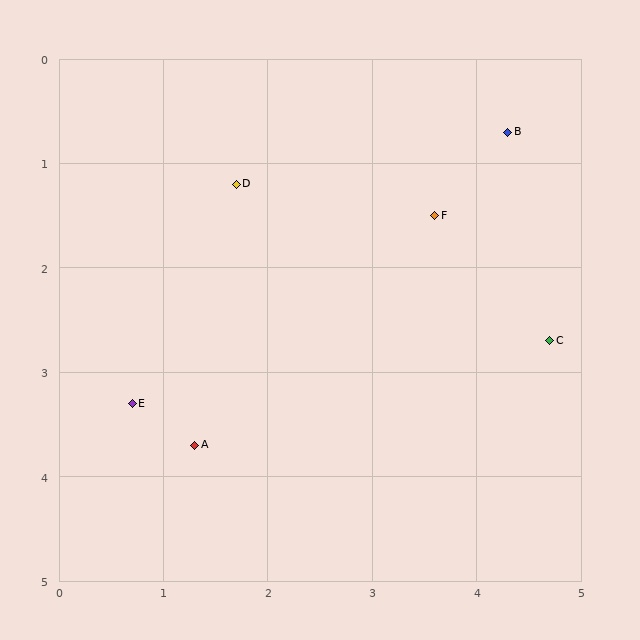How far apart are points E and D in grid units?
Points E and D are about 2.3 grid units apart.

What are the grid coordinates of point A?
Point A is at approximately (1.3, 3.7).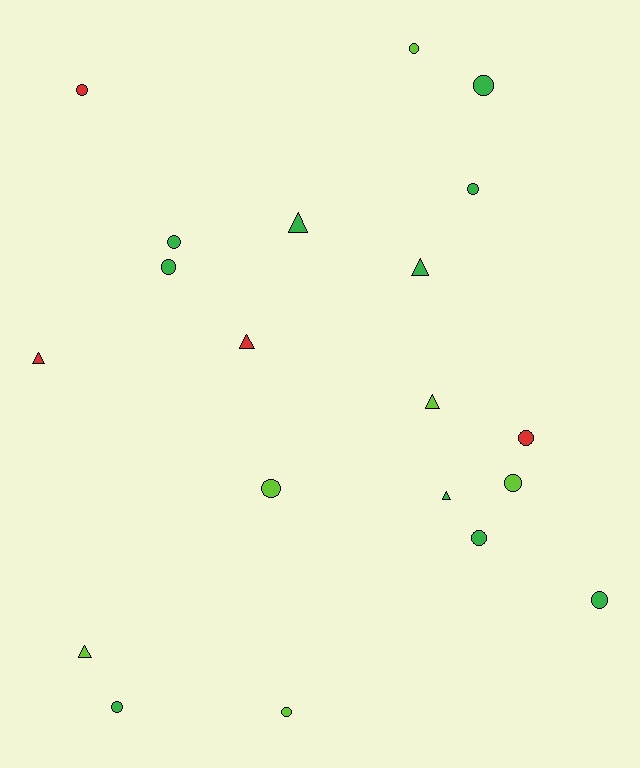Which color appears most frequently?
Green, with 10 objects.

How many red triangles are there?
There are 2 red triangles.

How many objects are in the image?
There are 20 objects.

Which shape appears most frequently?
Circle, with 13 objects.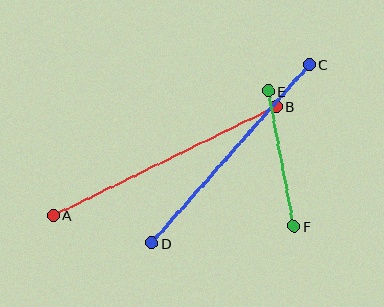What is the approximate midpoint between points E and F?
The midpoint is at approximately (281, 159) pixels.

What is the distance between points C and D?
The distance is approximately 238 pixels.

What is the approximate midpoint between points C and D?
The midpoint is at approximately (231, 154) pixels.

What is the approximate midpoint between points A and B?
The midpoint is at approximately (165, 161) pixels.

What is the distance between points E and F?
The distance is approximately 138 pixels.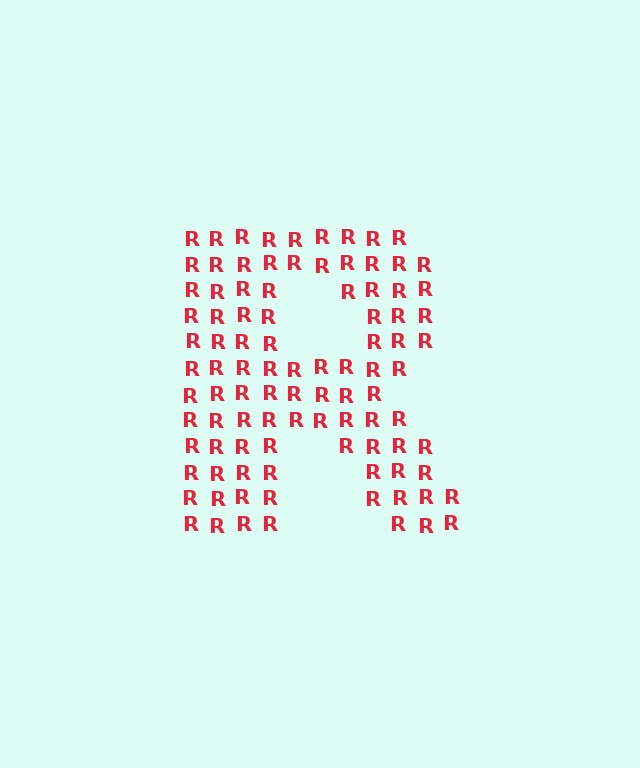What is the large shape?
The large shape is the letter R.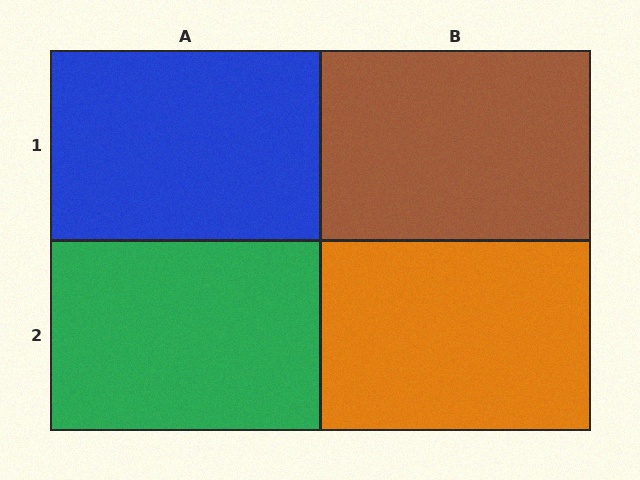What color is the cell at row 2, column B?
Orange.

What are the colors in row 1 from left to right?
Blue, brown.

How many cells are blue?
1 cell is blue.